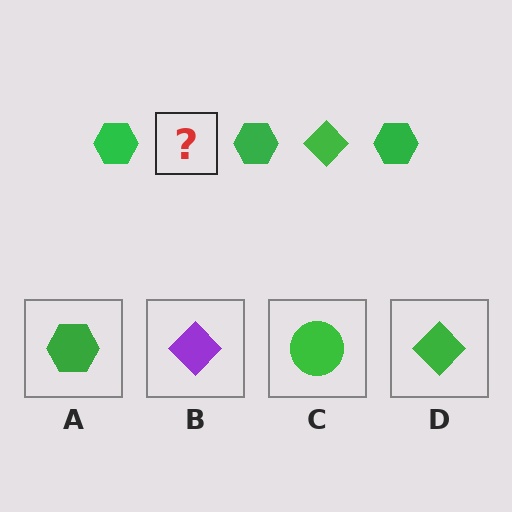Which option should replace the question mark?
Option D.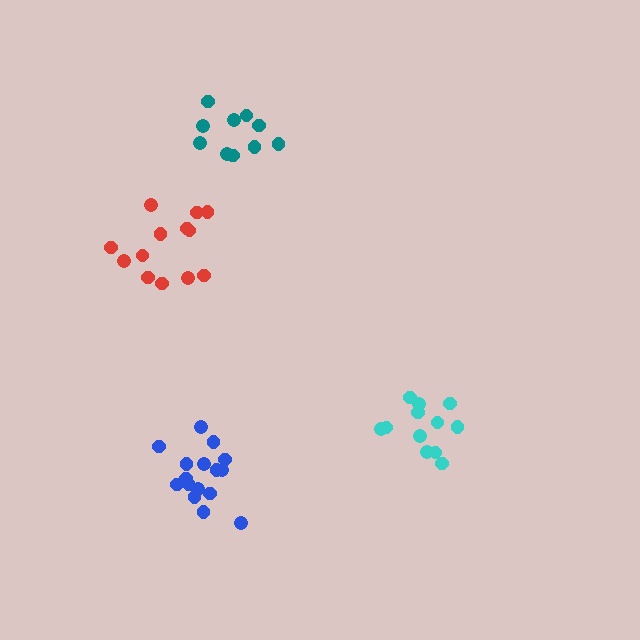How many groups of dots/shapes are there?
There are 4 groups.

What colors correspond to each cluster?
The clusters are colored: red, cyan, blue, teal.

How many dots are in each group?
Group 1: 13 dots, Group 2: 12 dots, Group 3: 16 dots, Group 4: 10 dots (51 total).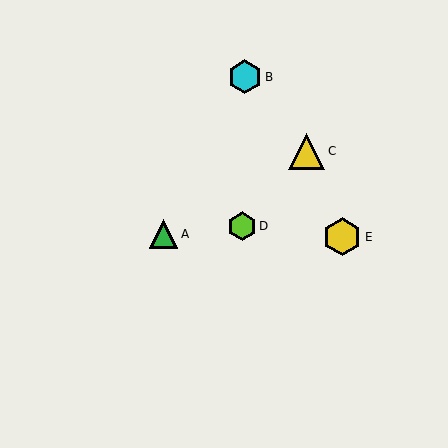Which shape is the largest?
The yellow hexagon (labeled E) is the largest.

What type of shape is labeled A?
Shape A is a green triangle.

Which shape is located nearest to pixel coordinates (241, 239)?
The lime hexagon (labeled D) at (242, 226) is nearest to that location.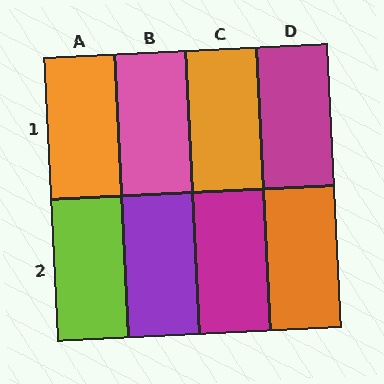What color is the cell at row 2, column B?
Purple.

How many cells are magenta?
2 cells are magenta.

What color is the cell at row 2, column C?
Magenta.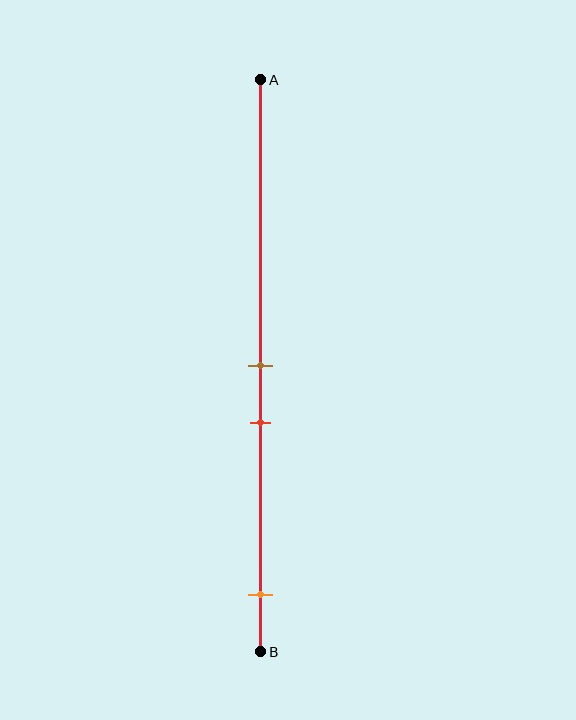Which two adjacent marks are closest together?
The brown and red marks are the closest adjacent pair.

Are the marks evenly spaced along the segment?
No, the marks are not evenly spaced.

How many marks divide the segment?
There are 3 marks dividing the segment.